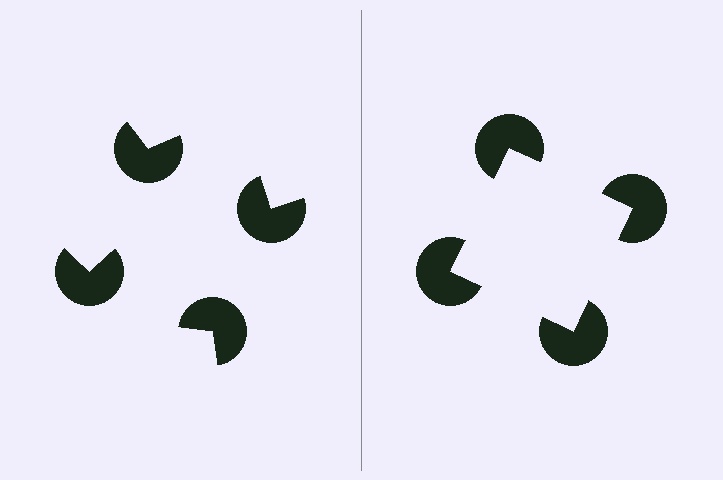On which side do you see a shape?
An illusory square appears on the right side. On the left side the wedge cuts are rotated, so no coherent shape forms.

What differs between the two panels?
The pac-man discs are positioned identically on both sides; only the wedge orientations differ. On the right they align to a square; on the left they are misaligned.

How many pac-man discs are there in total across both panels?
8 — 4 on each side.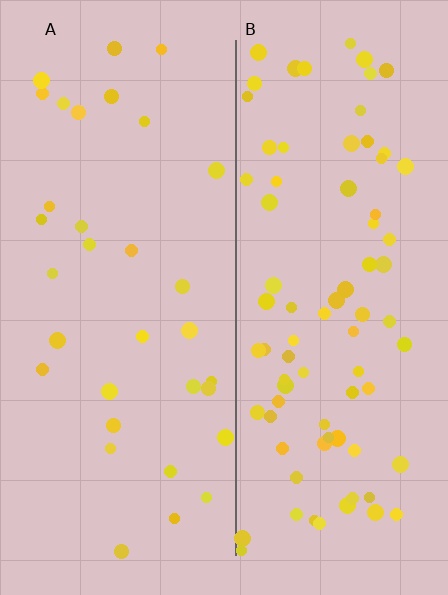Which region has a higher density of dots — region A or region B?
B (the right).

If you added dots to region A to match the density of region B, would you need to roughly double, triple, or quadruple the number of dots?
Approximately double.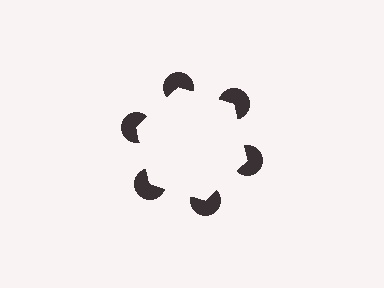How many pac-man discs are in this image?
There are 6 — one at each vertex of the illusory hexagon.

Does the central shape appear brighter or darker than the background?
It typically appears slightly brighter than the background, even though no actual brightness change is drawn.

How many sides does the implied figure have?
6 sides.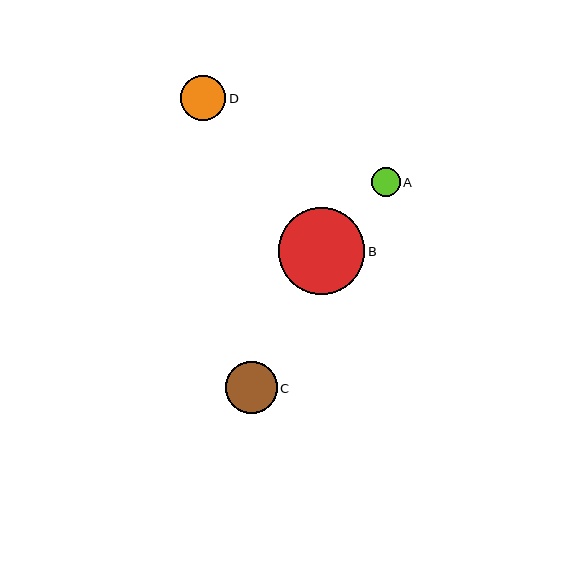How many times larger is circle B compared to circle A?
Circle B is approximately 3.0 times the size of circle A.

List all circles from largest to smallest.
From largest to smallest: B, C, D, A.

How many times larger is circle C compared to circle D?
Circle C is approximately 1.1 times the size of circle D.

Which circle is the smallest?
Circle A is the smallest with a size of approximately 29 pixels.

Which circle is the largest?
Circle B is the largest with a size of approximately 86 pixels.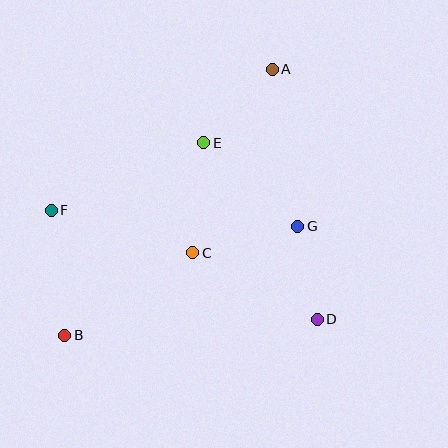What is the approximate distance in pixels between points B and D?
The distance between B and D is approximately 253 pixels.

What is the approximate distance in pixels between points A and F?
The distance between A and F is approximately 262 pixels.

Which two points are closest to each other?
Points D and G are closest to each other.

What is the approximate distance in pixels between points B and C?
The distance between B and C is approximately 152 pixels.